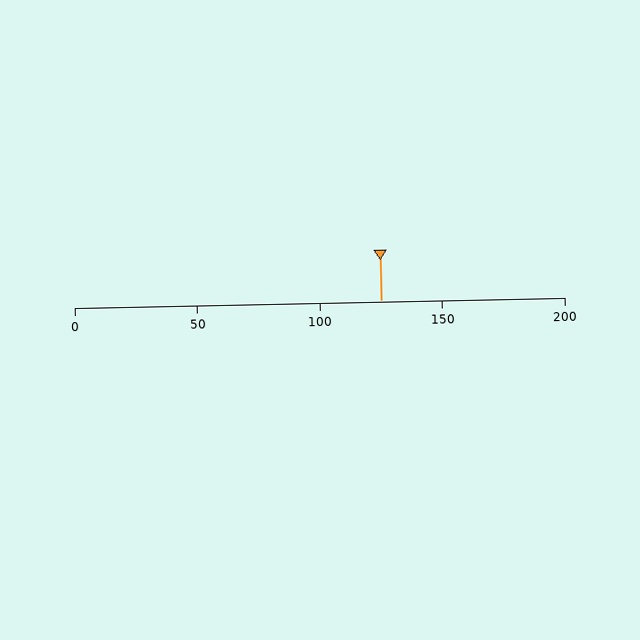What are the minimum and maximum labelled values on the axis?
The axis runs from 0 to 200.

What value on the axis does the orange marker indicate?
The marker indicates approximately 125.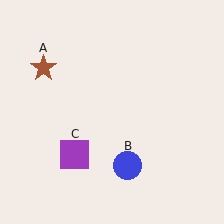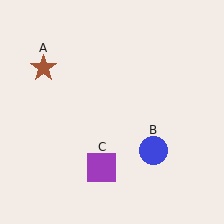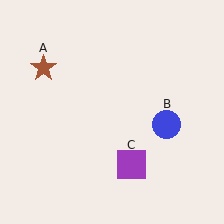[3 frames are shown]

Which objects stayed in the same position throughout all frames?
Brown star (object A) remained stationary.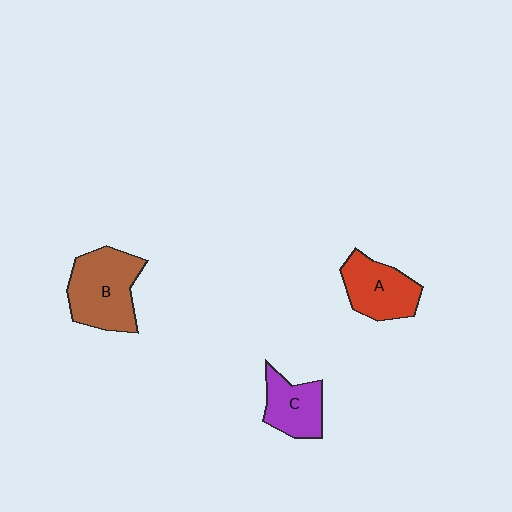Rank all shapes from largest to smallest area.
From largest to smallest: B (brown), A (red), C (purple).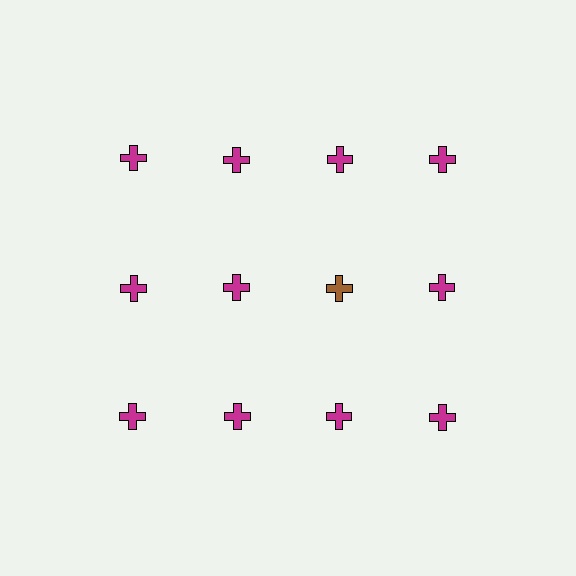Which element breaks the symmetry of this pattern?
The brown cross in the second row, center column breaks the symmetry. All other shapes are magenta crosses.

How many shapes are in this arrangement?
There are 12 shapes arranged in a grid pattern.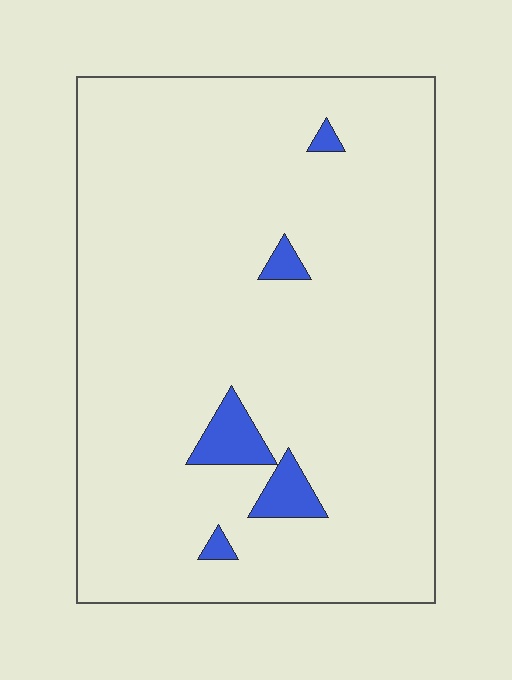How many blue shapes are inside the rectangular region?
5.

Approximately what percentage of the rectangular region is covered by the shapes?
Approximately 5%.